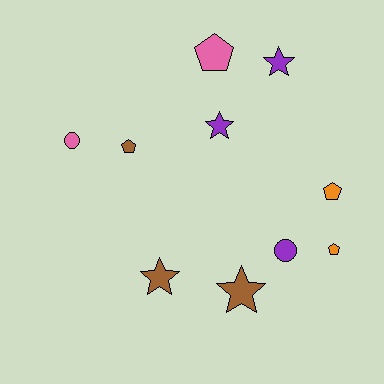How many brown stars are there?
There are 2 brown stars.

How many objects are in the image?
There are 10 objects.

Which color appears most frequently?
Purple, with 3 objects.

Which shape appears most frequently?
Pentagon, with 4 objects.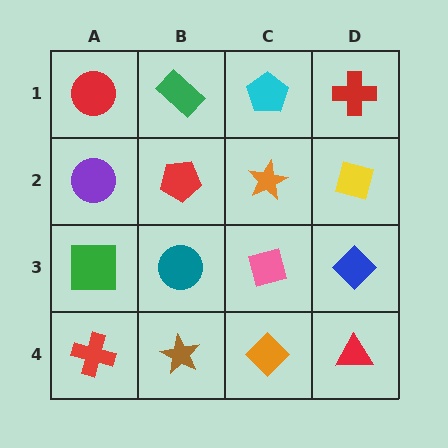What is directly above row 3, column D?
A yellow diamond.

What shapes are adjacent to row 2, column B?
A green rectangle (row 1, column B), a teal circle (row 3, column B), a purple circle (row 2, column A), an orange star (row 2, column C).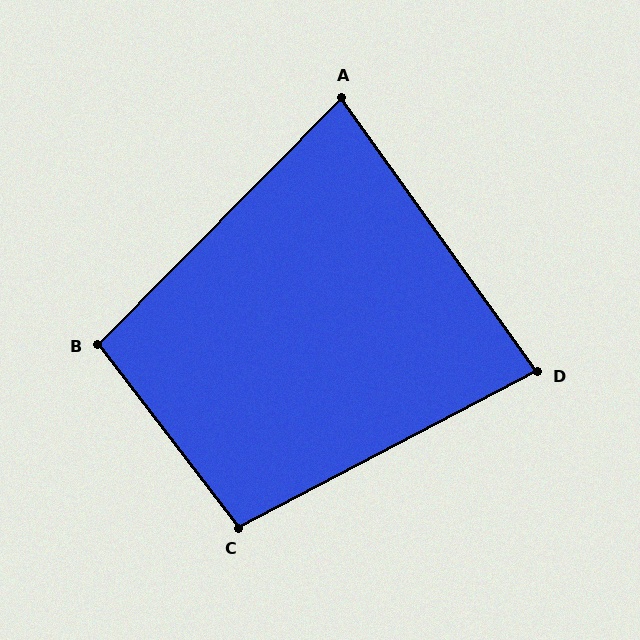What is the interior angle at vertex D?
Approximately 82 degrees (acute).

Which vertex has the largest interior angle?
C, at approximately 100 degrees.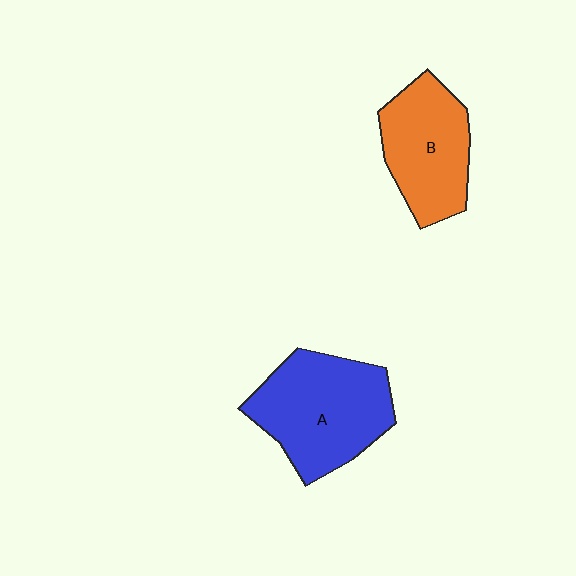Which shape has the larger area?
Shape A (blue).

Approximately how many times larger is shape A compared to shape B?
Approximately 1.3 times.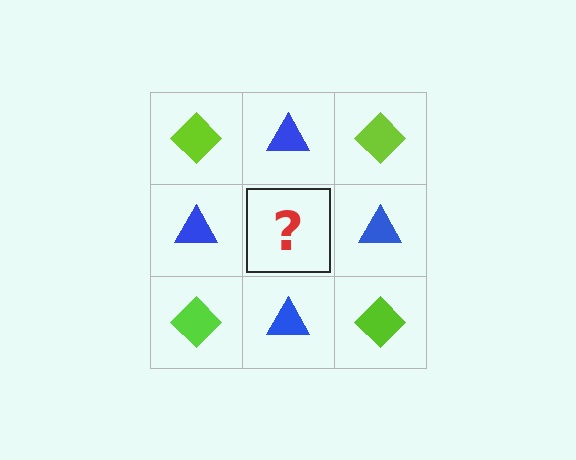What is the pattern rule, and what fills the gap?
The rule is that it alternates lime diamond and blue triangle in a checkerboard pattern. The gap should be filled with a lime diamond.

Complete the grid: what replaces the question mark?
The question mark should be replaced with a lime diamond.